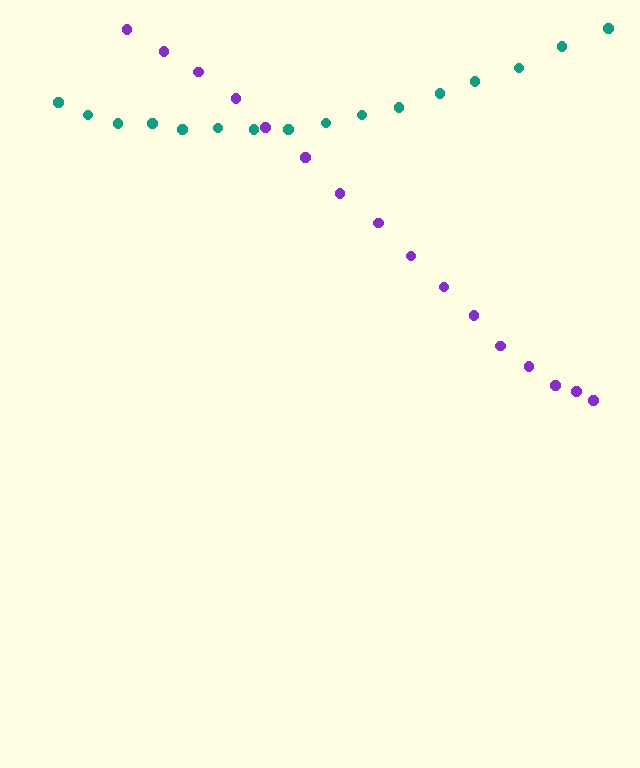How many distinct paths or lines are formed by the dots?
There are 2 distinct paths.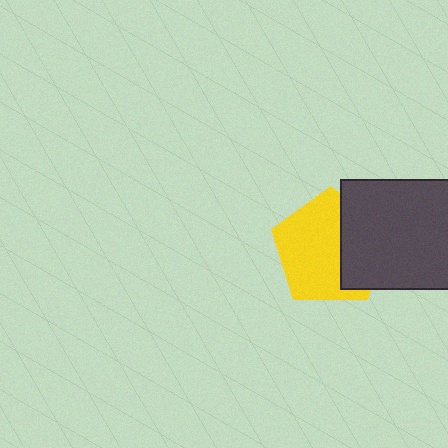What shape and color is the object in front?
The object in front is a dark gray square.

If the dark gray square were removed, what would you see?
You would see the complete yellow pentagon.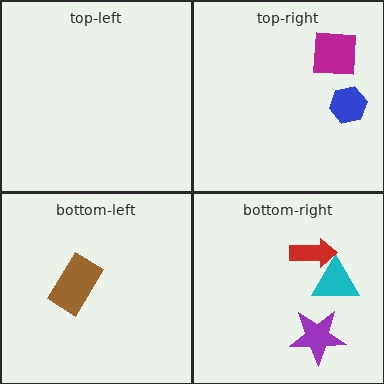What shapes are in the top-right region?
The blue hexagon, the magenta square.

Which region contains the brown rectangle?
The bottom-left region.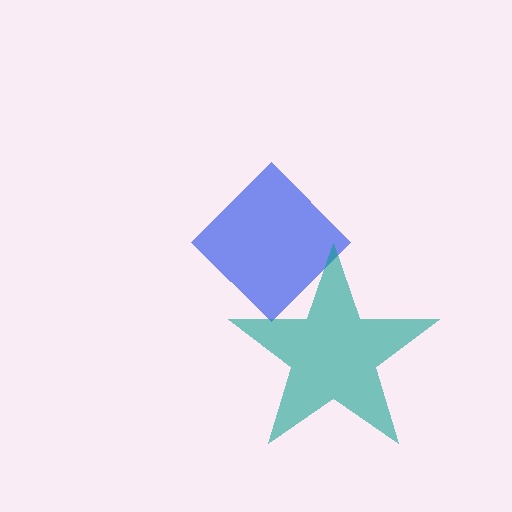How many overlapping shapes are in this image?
There are 2 overlapping shapes in the image.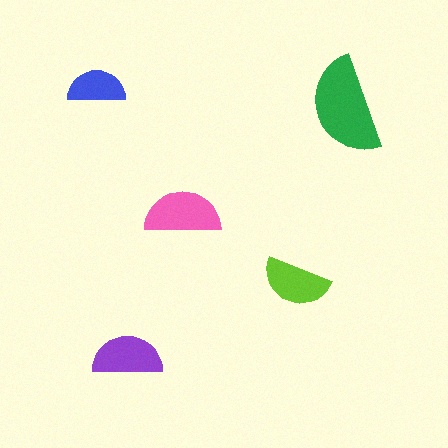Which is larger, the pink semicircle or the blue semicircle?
The pink one.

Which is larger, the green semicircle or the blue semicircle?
The green one.